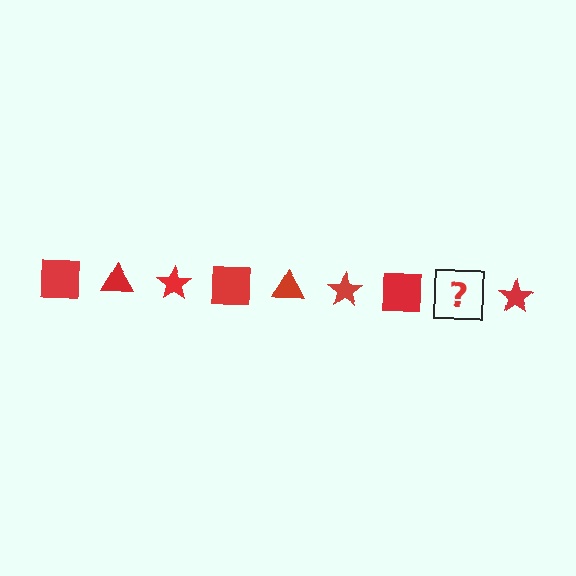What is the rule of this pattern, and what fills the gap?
The rule is that the pattern cycles through square, triangle, star shapes in red. The gap should be filled with a red triangle.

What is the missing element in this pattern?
The missing element is a red triangle.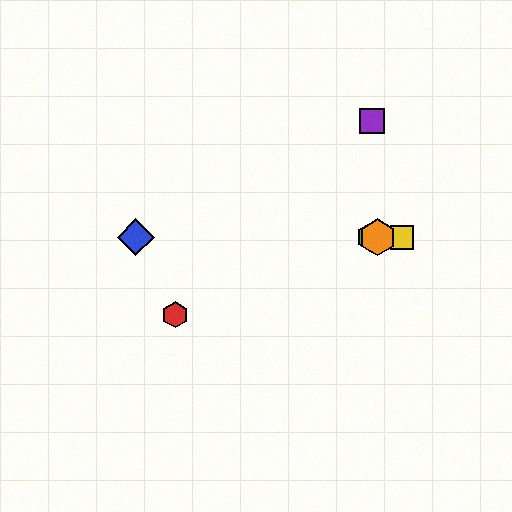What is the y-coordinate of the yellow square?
The yellow square is at y≈237.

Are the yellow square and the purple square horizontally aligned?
No, the yellow square is at y≈237 and the purple square is at y≈121.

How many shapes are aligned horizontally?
4 shapes (the blue diamond, the green hexagon, the yellow square, the orange hexagon) are aligned horizontally.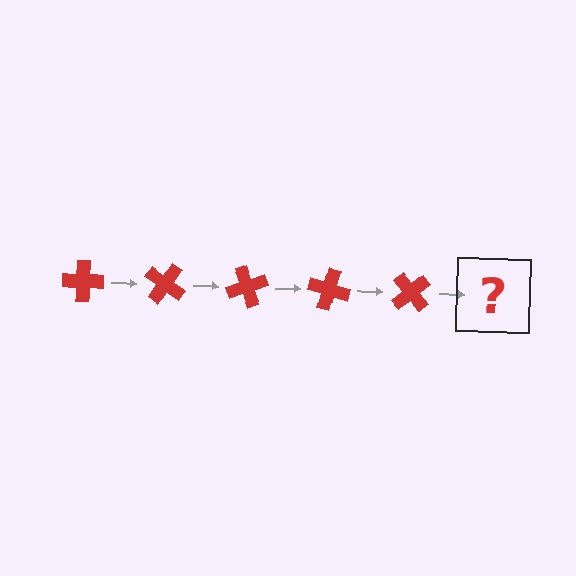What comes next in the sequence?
The next element should be a red cross rotated 175 degrees.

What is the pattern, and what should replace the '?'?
The pattern is that the cross rotates 35 degrees each step. The '?' should be a red cross rotated 175 degrees.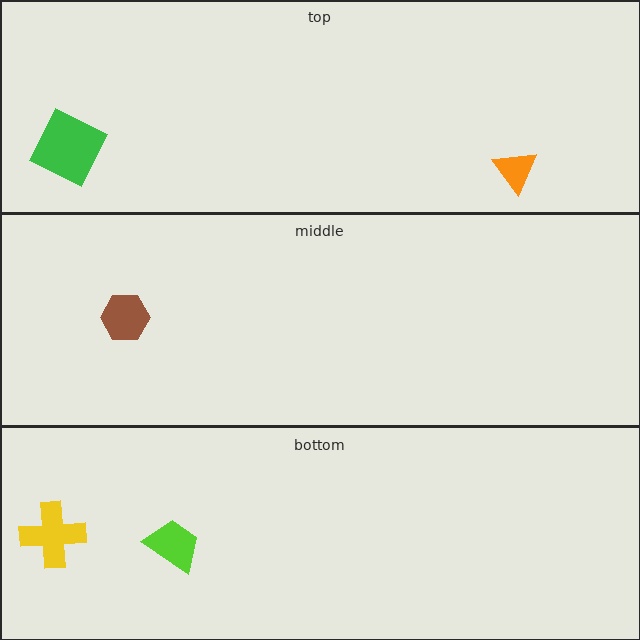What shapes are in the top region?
The orange triangle, the green square.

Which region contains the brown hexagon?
The middle region.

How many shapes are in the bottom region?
2.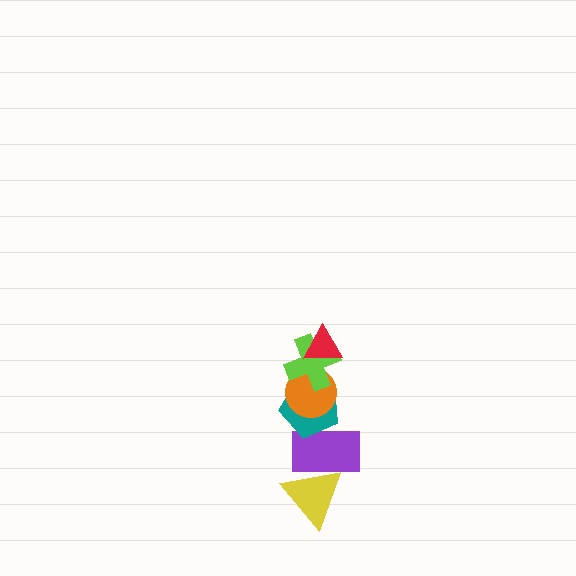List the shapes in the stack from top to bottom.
From top to bottom: the red triangle, the lime cross, the orange circle, the teal pentagon, the purple rectangle, the yellow triangle.